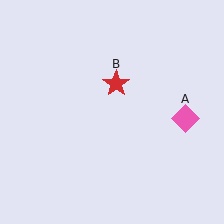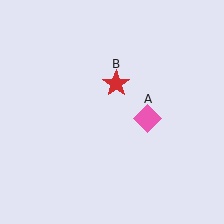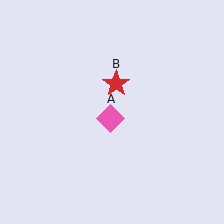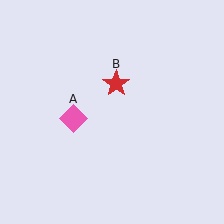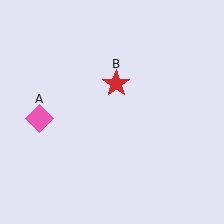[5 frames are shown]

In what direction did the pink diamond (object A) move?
The pink diamond (object A) moved left.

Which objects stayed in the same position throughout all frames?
Red star (object B) remained stationary.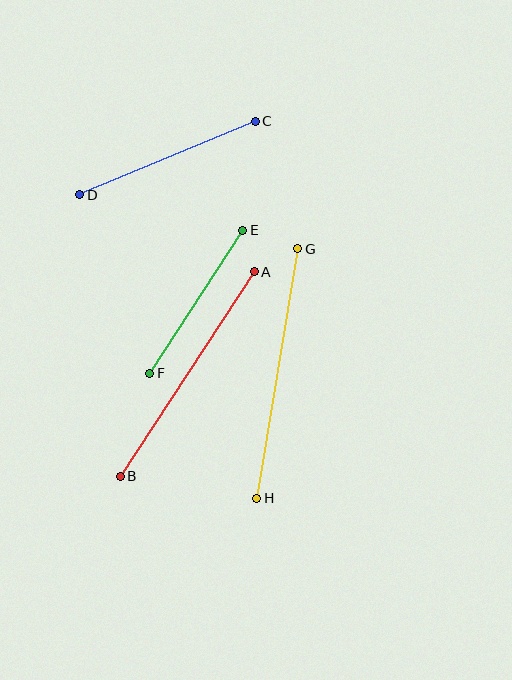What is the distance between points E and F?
The distance is approximately 170 pixels.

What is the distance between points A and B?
The distance is approximately 244 pixels.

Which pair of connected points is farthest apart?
Points G and H are farthest apart.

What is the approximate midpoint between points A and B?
The midpoint is at approximately (187, 374) pixels.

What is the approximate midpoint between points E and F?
The midpoint is at approximately (196, 302) pixels.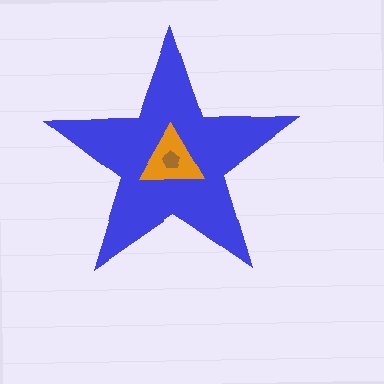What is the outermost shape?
The blue star.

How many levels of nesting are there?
3.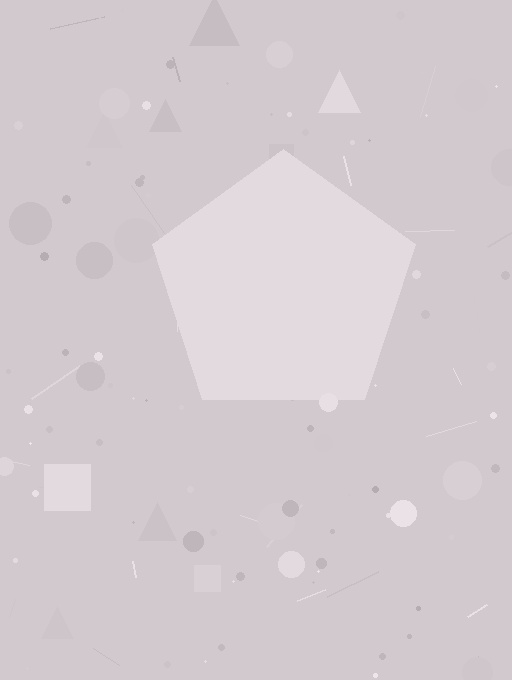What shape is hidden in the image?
A pentagon is hidden in the image.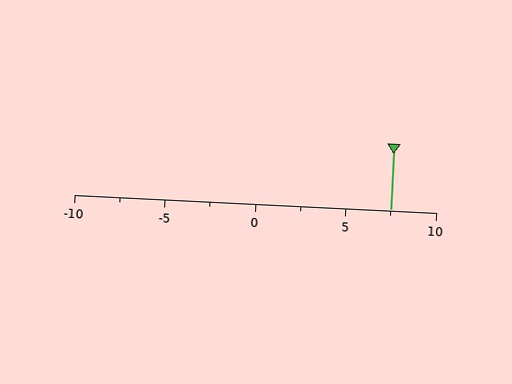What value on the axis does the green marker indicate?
The marker indicates approximately 7.5.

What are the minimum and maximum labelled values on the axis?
The axis runs from -10 to 10.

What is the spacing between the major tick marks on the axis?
The major ticks are spaced 5 apart.